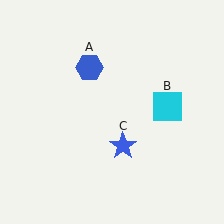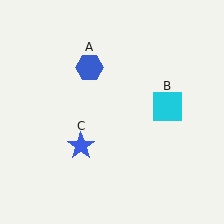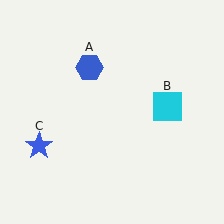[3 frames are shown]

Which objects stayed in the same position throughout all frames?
Blue hexagon (object A) and cyan square (object B) remained stationary.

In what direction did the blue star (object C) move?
The blue star (object C) moved left.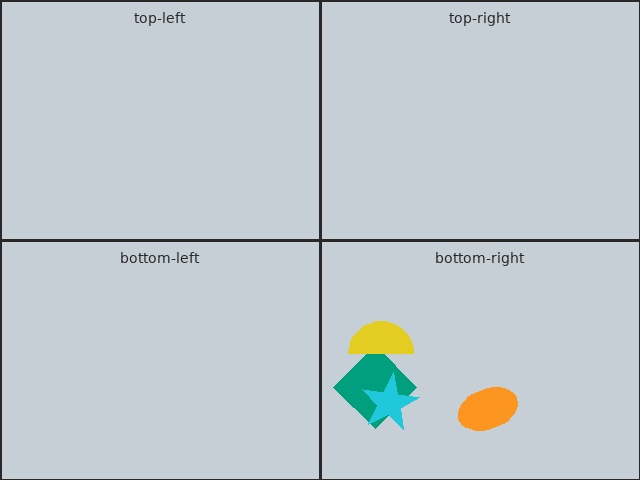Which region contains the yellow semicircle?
The bottom-right region.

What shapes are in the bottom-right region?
The orange ellipse, the teal diamond, the cyan star, the yellow semicircle.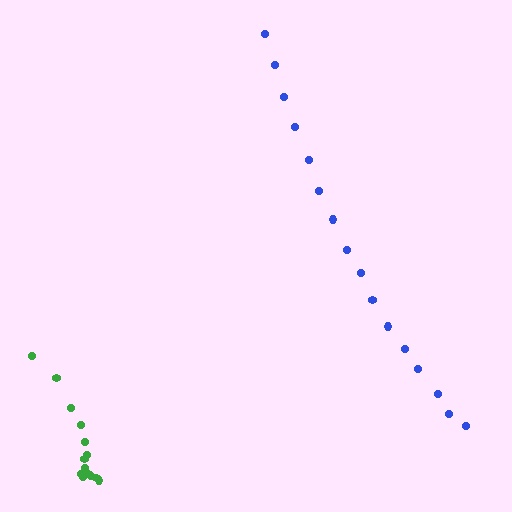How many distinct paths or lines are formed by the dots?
There are 2 distinct paths.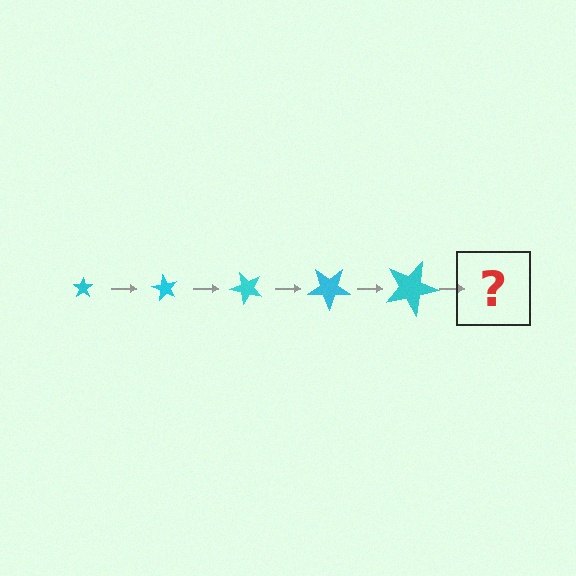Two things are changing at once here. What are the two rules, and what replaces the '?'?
The two rules are that the star grows larger each step and it rotates 60 degrees each step. The '?' should be a star, larger than the previous one and rotated 300 degrees from the start.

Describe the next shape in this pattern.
It should be a star, larger than the previous one and rotated 300 degrees from the start.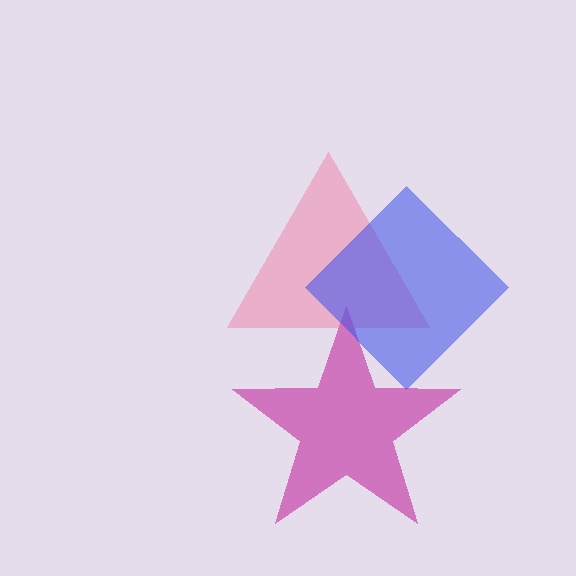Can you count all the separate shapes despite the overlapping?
Yes, there are 3 separate shapes.